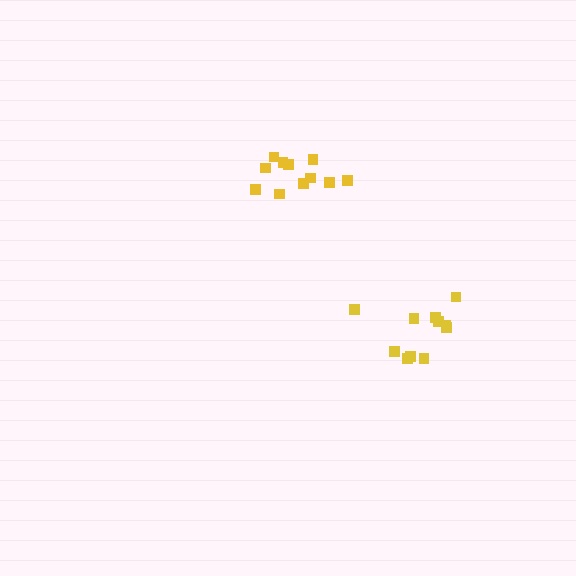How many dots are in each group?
Group 1: 11 dots, Group 2: 11 dots (22 total).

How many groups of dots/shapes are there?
There are 2 groups.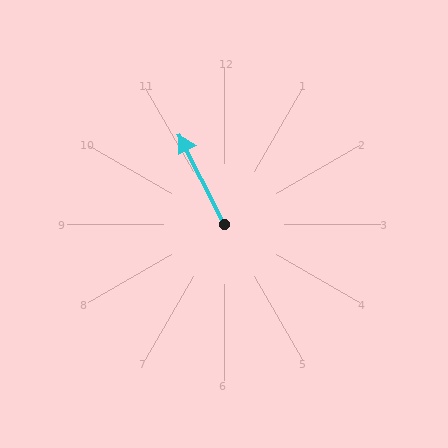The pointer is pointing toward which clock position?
Roughly 11 o'clock.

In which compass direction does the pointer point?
Northwest.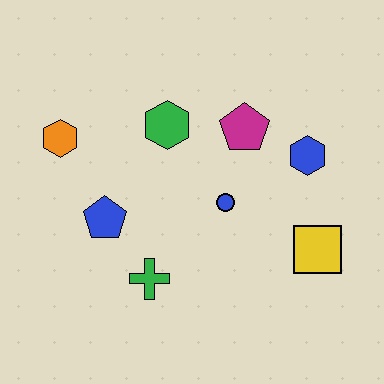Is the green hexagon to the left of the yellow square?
Yes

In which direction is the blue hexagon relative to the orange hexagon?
The blue hexagon is to the right of the orange hexagon.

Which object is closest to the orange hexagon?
The blue pentagon is closest to the orange hexagon.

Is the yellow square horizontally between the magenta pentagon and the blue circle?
No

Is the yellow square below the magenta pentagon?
Yes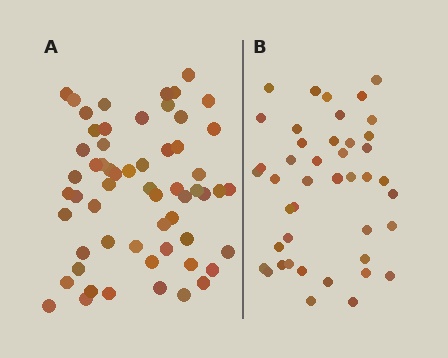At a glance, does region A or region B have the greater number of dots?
Region A (the left region) has more dots.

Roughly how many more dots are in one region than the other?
Region A has approximately 15 more dots than region B.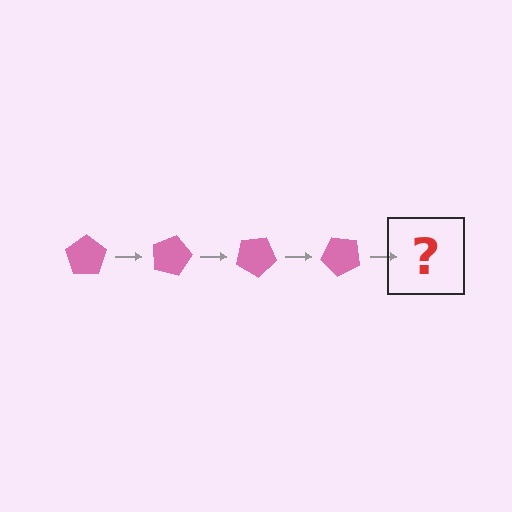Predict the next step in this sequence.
The next step is a pink pentagon rotated 60 degrees.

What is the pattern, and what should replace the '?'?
The pattern is that the pentagon rotates 15 degrees each step. The '?' should be a pink pentagon rotated 60 degrees.